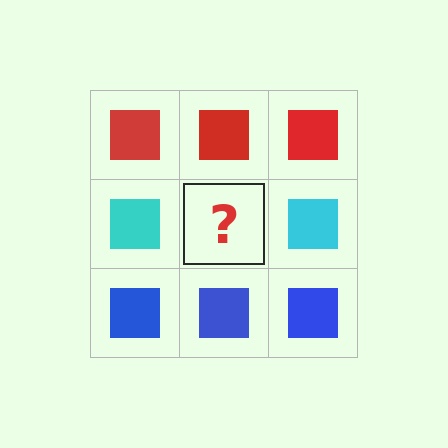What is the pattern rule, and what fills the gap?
The rule is that each row has a consistent color. The gap should be filled with a cyan square.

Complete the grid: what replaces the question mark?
The question mark should be replaced with a cyan square.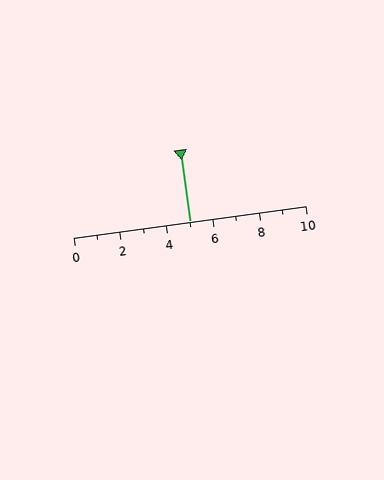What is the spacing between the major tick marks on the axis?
The major ticks are spaced 2 apart.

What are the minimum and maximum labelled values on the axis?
The axis runs from 0 to 10.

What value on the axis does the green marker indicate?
The marker indicates approximately 5.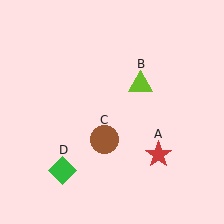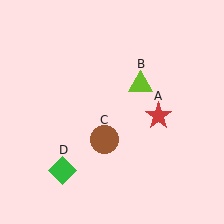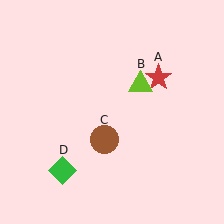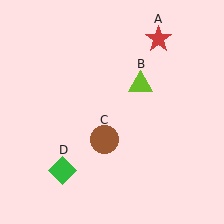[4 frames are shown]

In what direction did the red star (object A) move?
The red star (object A) moved up.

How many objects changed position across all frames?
1 object changed position: red star (object A).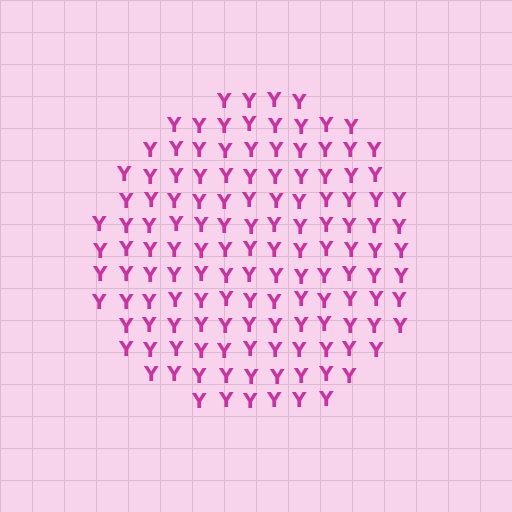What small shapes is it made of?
It is made of small letter Y's.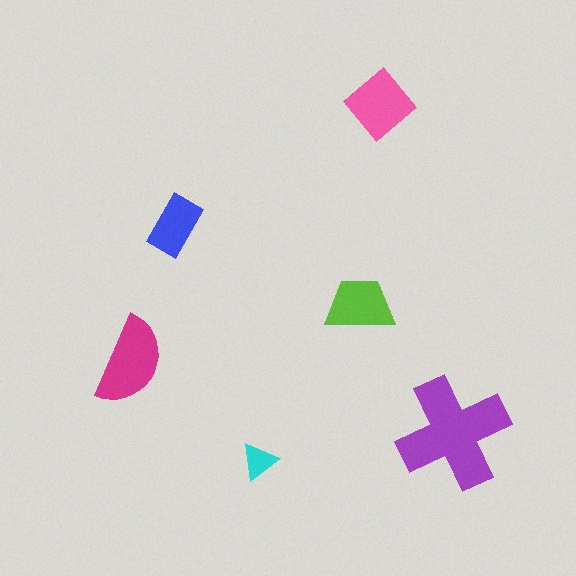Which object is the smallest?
The cyan triangle.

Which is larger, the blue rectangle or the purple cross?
The purple cross.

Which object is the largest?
The purple cross.